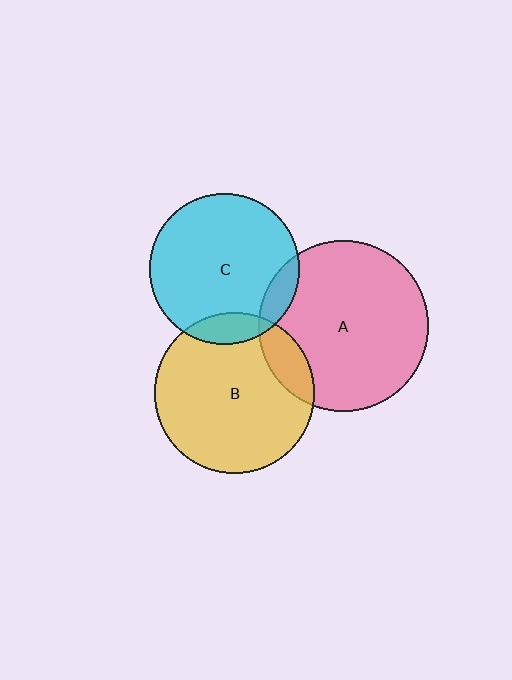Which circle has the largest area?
Circle A (pink).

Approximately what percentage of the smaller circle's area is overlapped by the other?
Approximately 10%.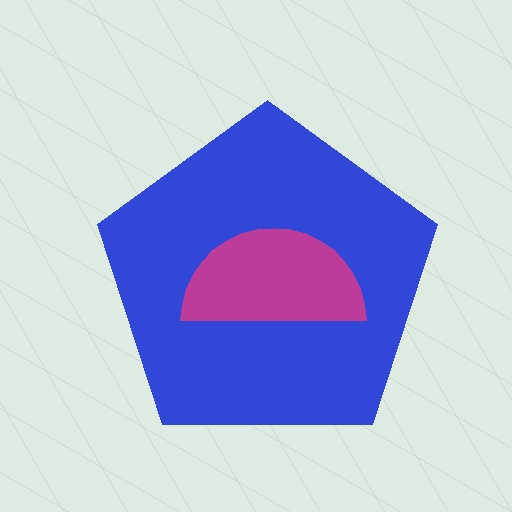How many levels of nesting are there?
2.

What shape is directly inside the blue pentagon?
The magenta semicircle.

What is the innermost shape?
The magenta semicircle.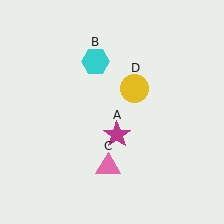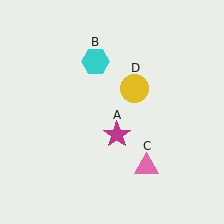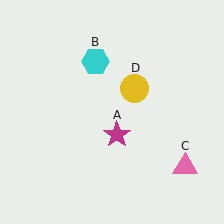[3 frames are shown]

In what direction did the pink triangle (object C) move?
The pink triangle (object C) moved right.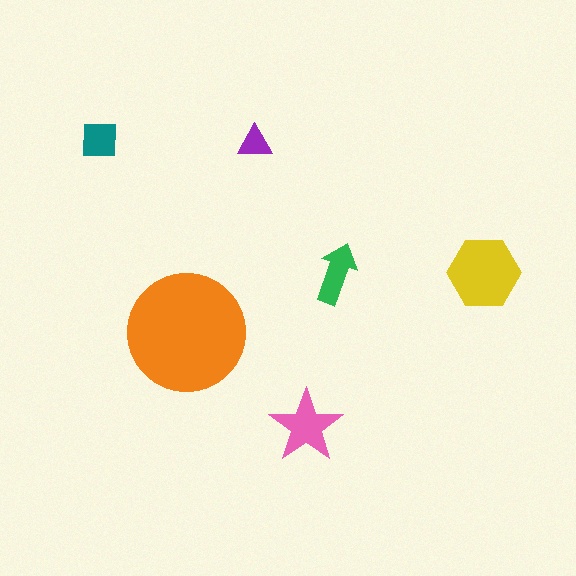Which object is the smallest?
The purple triangle.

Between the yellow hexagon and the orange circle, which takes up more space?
The orange circle.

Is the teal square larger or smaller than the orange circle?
Smaller.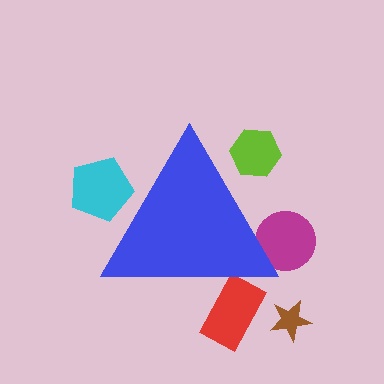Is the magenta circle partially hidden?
Yes, the magenta circle is partially hidden behind the blue triangle.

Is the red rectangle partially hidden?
Yes, the red rectangle is partially hidden behind the blue triangle.